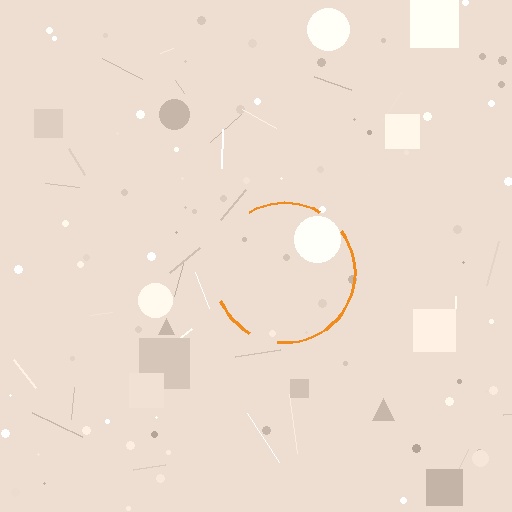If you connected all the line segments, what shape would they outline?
They would outline a circle.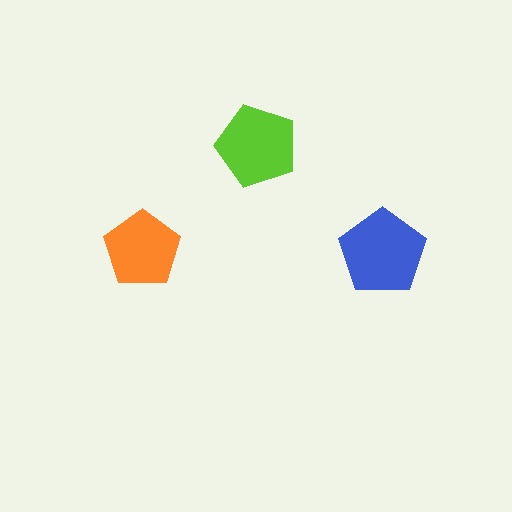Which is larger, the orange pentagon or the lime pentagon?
The lime one.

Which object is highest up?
The lime pentagon is topmost.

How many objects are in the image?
There are 3 objects in the image.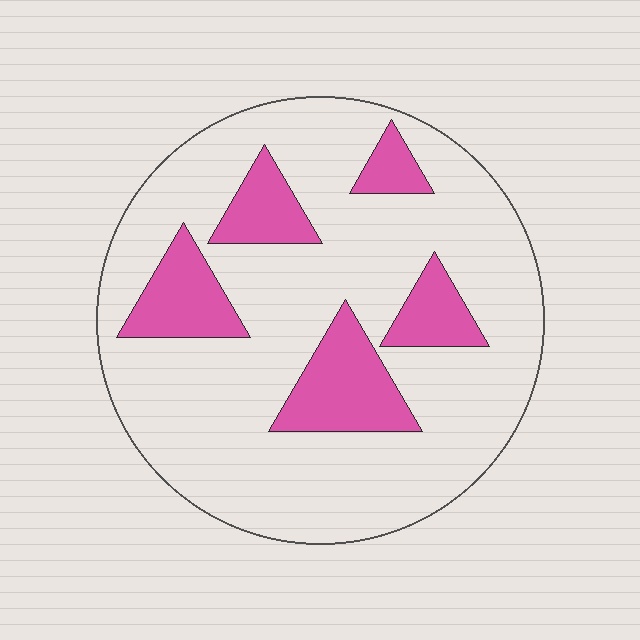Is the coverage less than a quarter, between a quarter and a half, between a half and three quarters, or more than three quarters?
Less than a quarter.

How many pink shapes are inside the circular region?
5.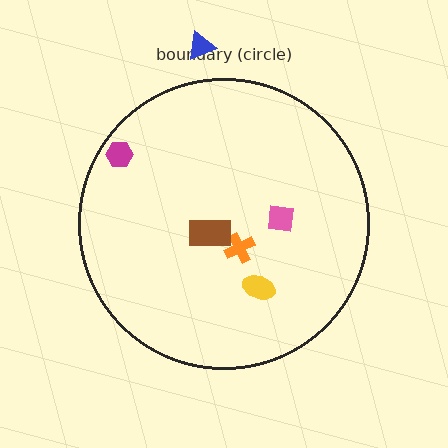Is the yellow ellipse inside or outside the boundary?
Inside.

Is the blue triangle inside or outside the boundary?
Outside.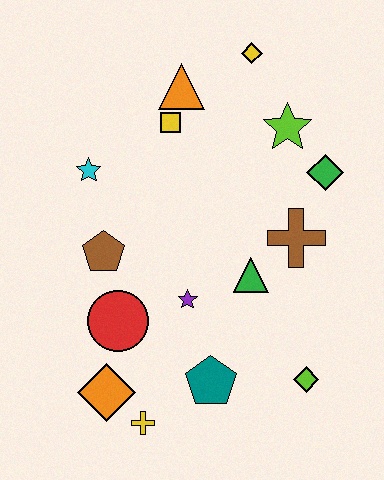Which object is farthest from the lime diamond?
The yellow diamond is farthest from the lime diamond.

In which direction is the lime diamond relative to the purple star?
The lime diamond is to the right of the purple star.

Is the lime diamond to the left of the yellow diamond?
No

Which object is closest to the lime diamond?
The teal pentagon is closest to the lime diamond.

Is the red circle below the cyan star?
Yes